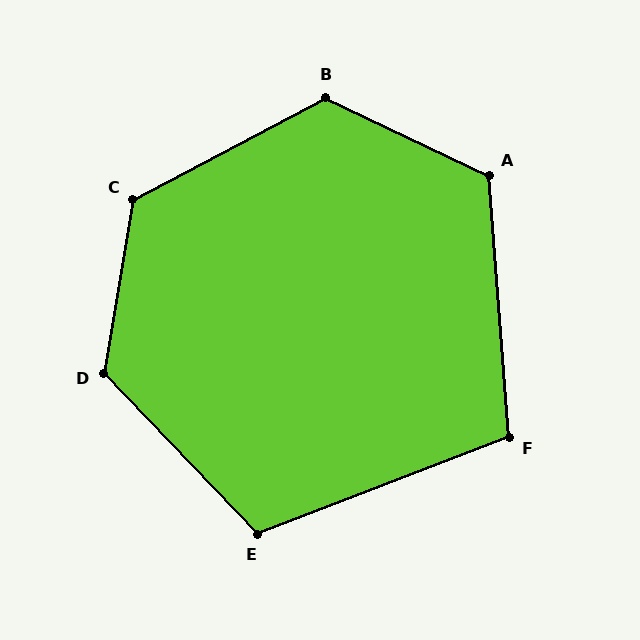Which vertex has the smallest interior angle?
F, at approximately 107 degrees.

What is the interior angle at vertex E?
Approximately 113 degrees (obtuse).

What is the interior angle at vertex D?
Approximately 127 degrees (obtuse).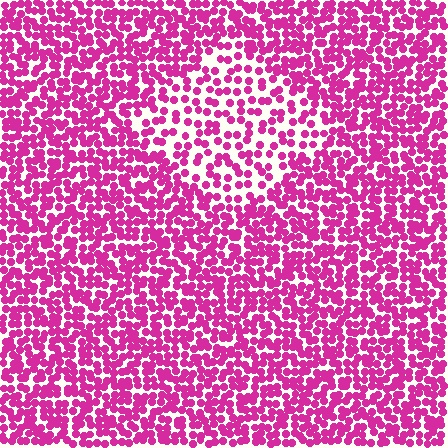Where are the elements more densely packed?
The elements are more densely packed outside the diamond boundary.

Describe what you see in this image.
The image contains small magenta elements arranged at two different densities. A diamond-shaped region is visible where the elements are less densely packed than the surrounding area.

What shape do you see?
I see a diamond.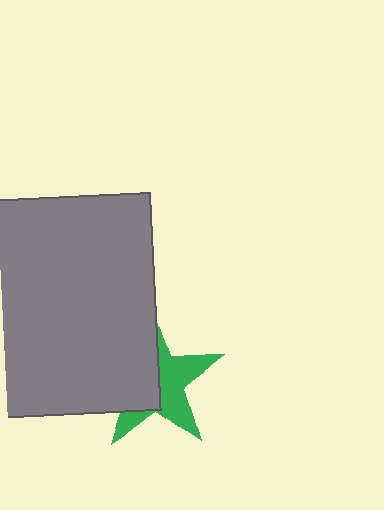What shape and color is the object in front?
The object in front is a gray square.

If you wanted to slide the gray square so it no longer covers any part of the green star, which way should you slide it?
Slide it left — that is the most direct way to separate the two shapes.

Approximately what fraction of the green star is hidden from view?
Roughly 50% of the green star is hidden behind the gray square.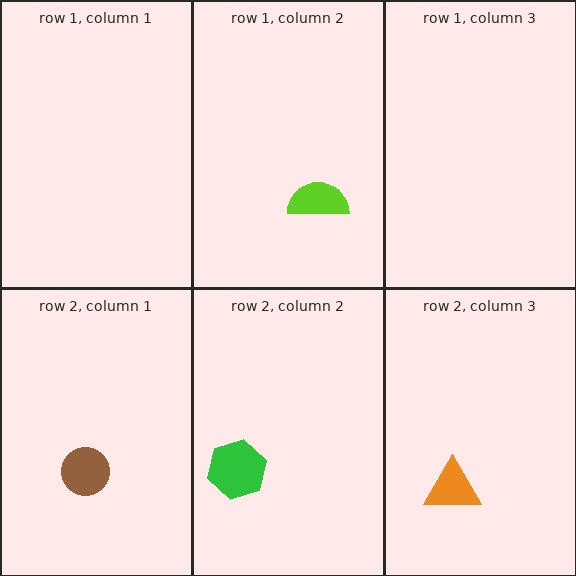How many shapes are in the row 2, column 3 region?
1.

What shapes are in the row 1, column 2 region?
The lime semicircle.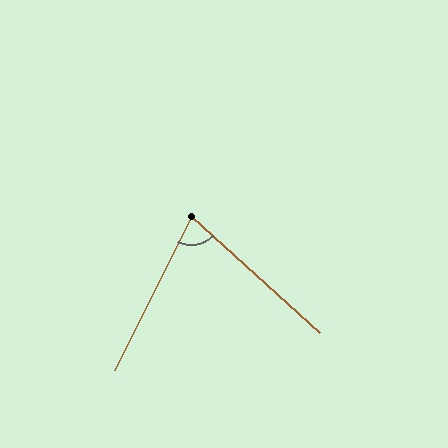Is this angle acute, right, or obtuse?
It is acute.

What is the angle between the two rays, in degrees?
Approximately 74 degrees.